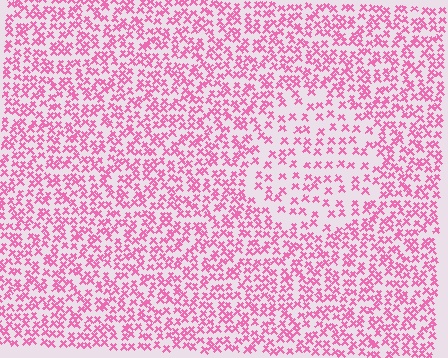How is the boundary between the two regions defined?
The boundary is defined by a change in element density (approximately 1.9x ratio). All elements are the same color, size, and shape.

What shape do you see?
I see a circle.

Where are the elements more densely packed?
The elements are more densely packed outside the circle boundary.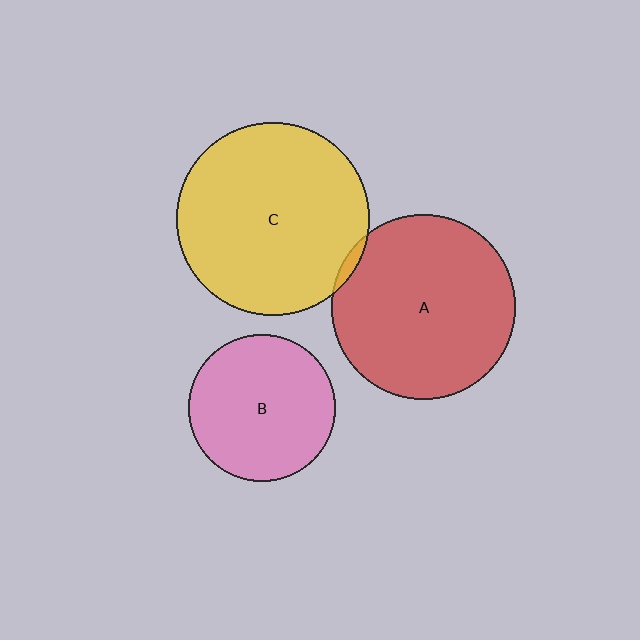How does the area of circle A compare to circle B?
Approximately 1.6 times.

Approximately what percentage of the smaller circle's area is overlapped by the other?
Approximately 5%.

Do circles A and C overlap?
Yes.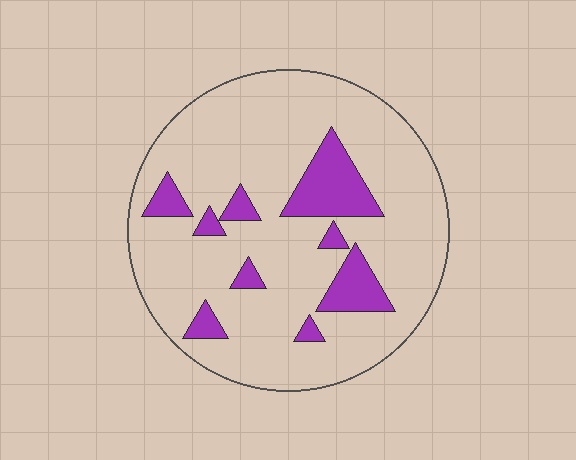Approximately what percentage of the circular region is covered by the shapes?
Approximately 15%.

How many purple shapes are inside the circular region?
9.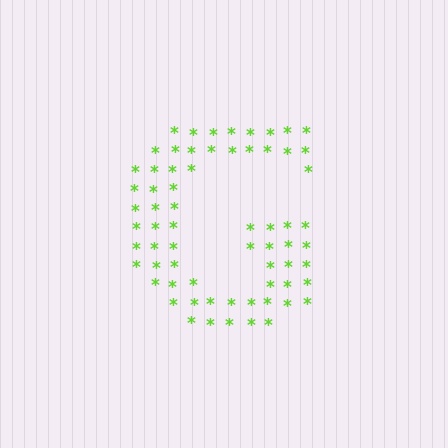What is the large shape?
The large shape is the letter G.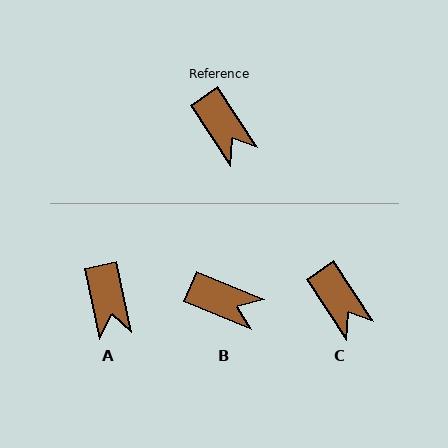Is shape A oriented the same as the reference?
No, it is off by about 21 degrees.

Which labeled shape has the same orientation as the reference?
C.